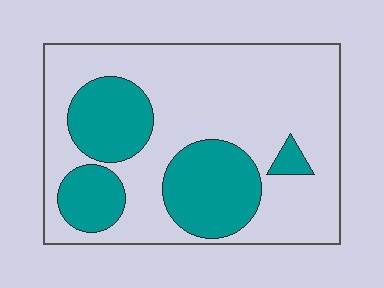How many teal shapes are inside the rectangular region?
4.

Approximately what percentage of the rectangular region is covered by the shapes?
Approximately 30%.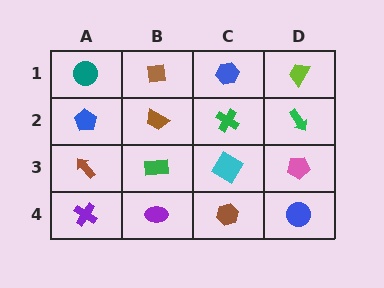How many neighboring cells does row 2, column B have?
4.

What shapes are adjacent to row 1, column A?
A blue pentagon (row 2, column A), a brown square (row 1, column B).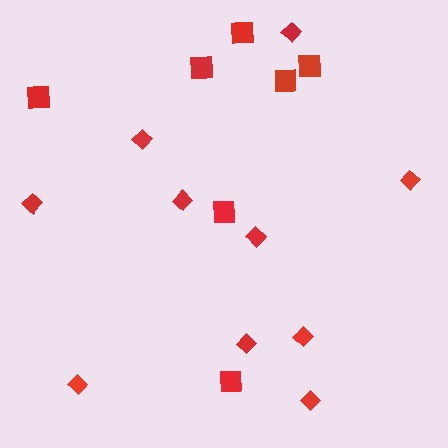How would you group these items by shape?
There are 2 groups: one group of diamonds (10) and one group of squares (7).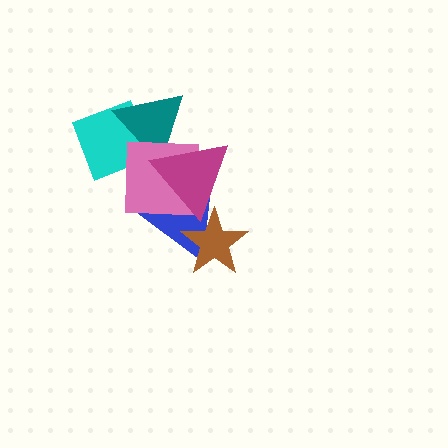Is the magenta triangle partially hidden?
Yes, it is partially covered by another shape.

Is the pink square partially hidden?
Yes, it is partially covered by another shape.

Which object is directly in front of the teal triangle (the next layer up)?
The pink square is directly in front of the teal triangle.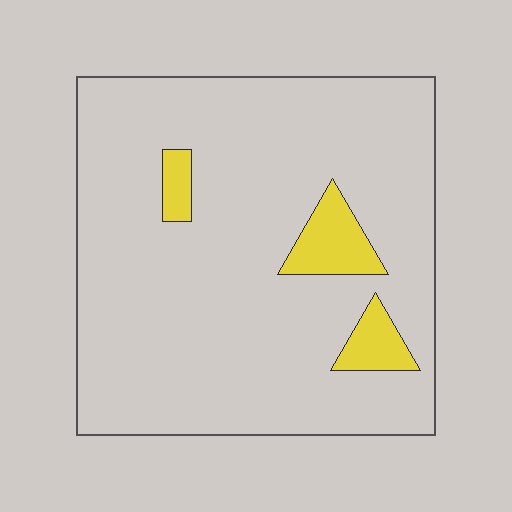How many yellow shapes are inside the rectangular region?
3.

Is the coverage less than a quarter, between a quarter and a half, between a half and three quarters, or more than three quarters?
Less than a quarter.